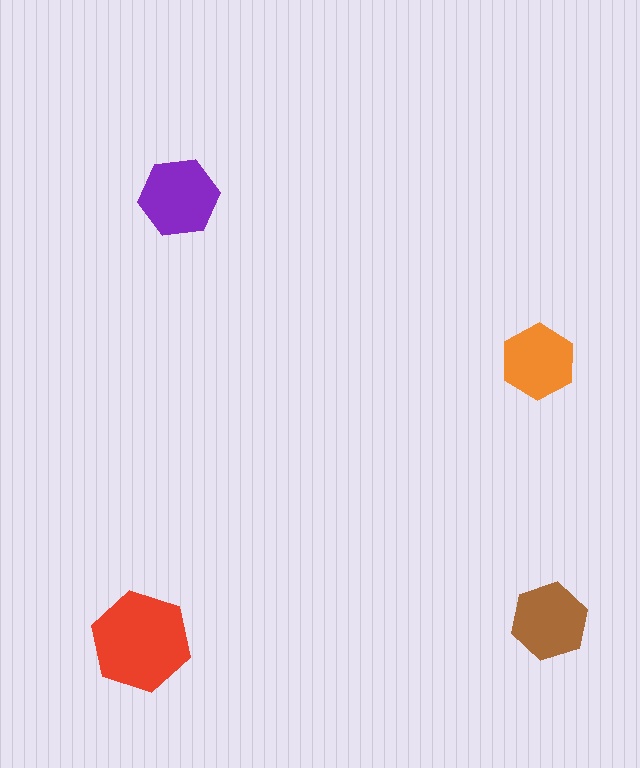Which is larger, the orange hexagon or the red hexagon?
The red one.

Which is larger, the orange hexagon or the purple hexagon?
The purple one.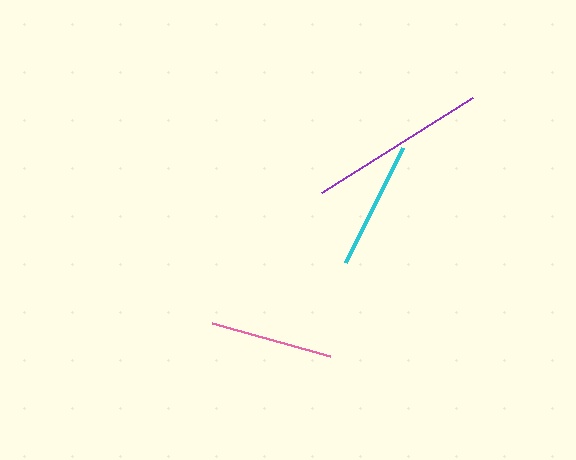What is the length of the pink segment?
The pink segment is approximately 123 pixels long.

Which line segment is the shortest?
The pink line is the shortest at approximately 123 pixels.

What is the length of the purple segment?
The purple segment is approximately 179 pixels long.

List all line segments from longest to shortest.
From longest to shortest: purple, cyan, pink.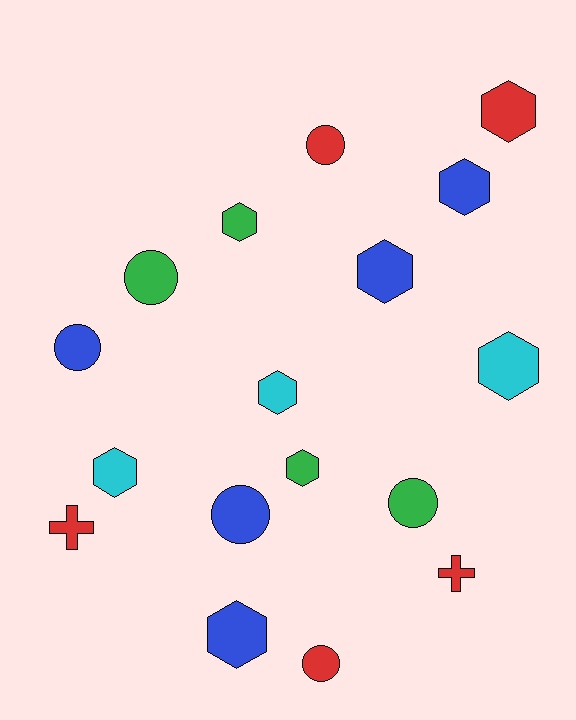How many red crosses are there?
There are 2 red crosses.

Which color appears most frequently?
Red, with 5 objects.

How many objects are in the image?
There are 17 objects.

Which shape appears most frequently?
Hexagon, with 9 objects.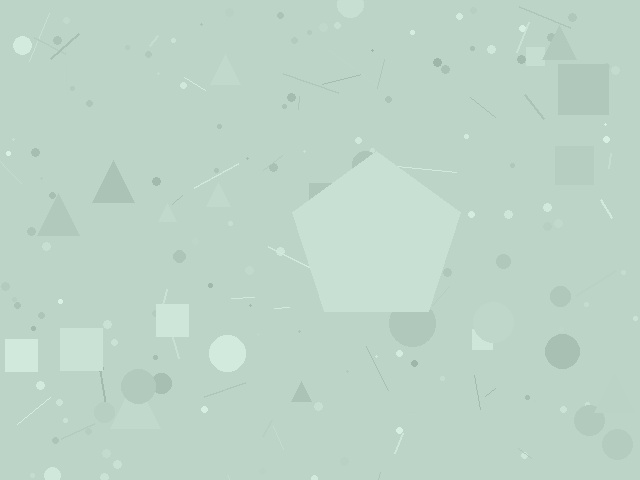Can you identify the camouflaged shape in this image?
The camouflaged shape is a pentagon.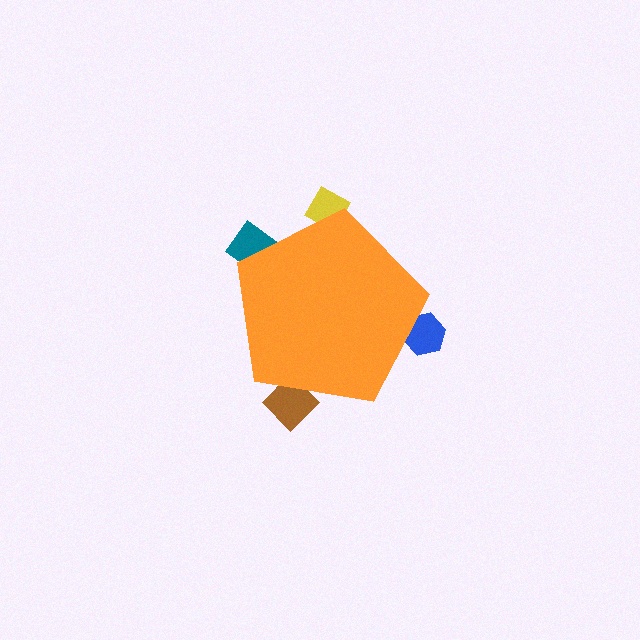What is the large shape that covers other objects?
An orange pentagon.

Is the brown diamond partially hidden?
Yes, the brown diamond is partially hidden behind the orange pentagon.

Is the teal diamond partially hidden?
Yes, the teal diamond is partially hidden behind the orange pentagon.